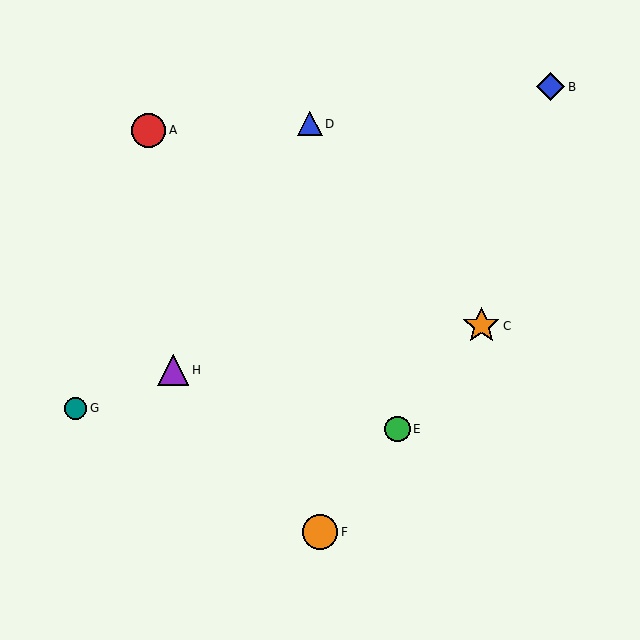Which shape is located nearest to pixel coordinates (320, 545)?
The orange circle (labeled F) at (320, 532) is nearest to that location.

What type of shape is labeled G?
Shape G is a teal circle.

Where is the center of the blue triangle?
The center of the blue triangle is at (310, 124).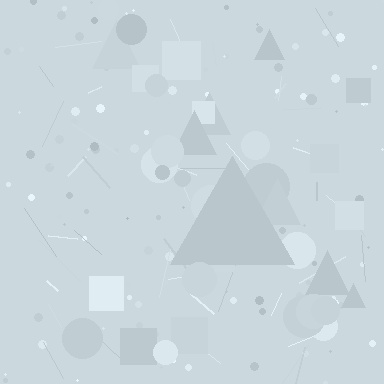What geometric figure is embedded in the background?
A triangle is embedded in the background.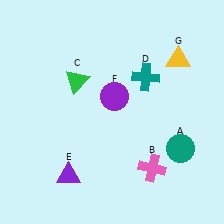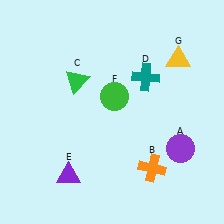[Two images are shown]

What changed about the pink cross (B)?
In Image 1, B is pink. In Image 2, it changed to orange.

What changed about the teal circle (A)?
In Image 1, A is teal. In Image 2, it changed to purple.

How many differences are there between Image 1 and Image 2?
There are 3 differences between the two images.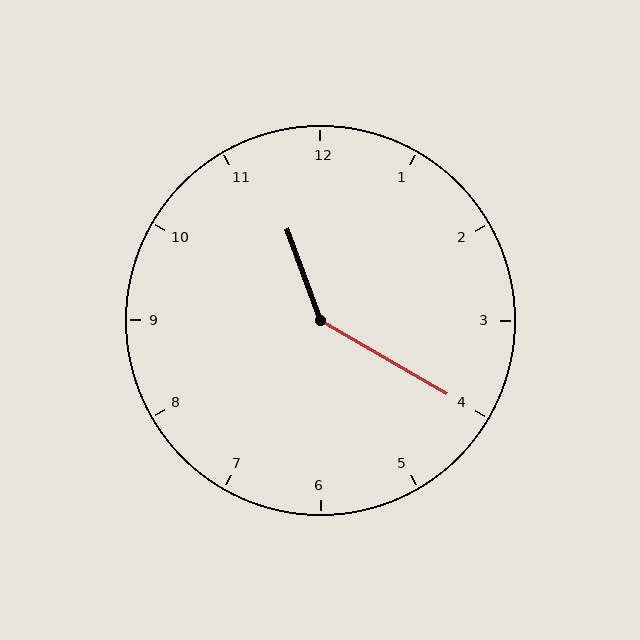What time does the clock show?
11:20.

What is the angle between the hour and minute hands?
Approximately 140 degrees.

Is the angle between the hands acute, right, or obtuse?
It is obtuse.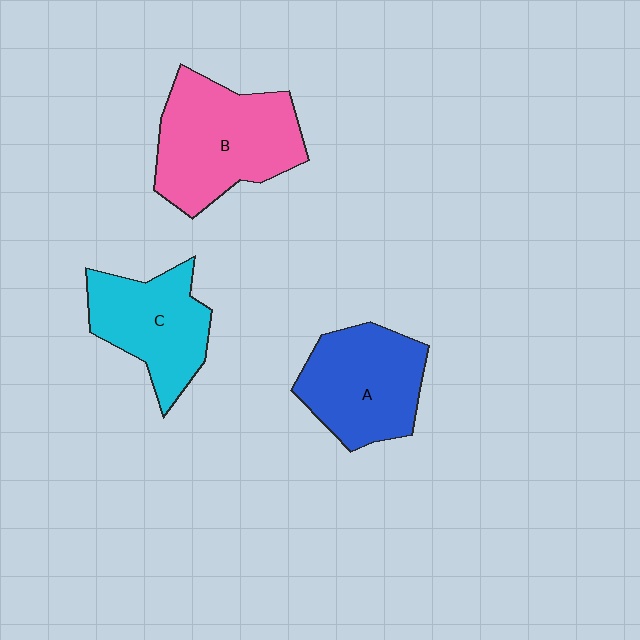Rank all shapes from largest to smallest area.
From largest to smallest: B (pink), A (blue), C (cyan).